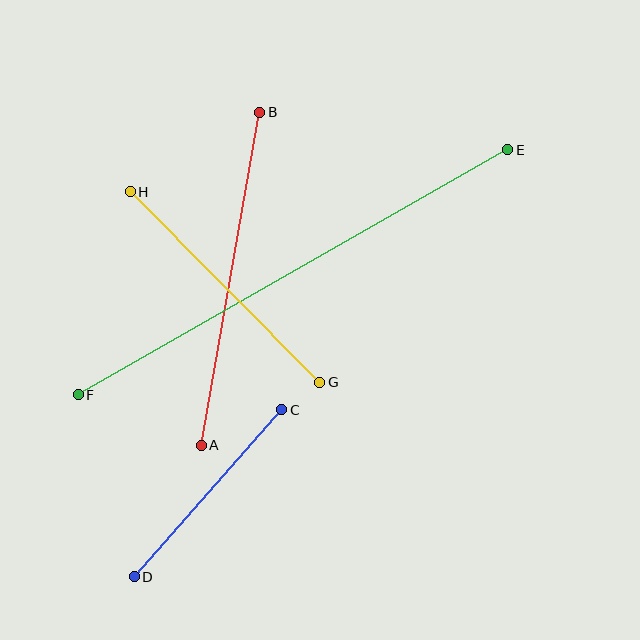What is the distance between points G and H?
The distance is approximately 269 pixels.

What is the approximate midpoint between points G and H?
The midpoint is at approximately (225, 287) pixels.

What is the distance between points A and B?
The distance is approximately 339 pixels.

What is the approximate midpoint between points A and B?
The midpoint is at approximately (231, 279) pixels.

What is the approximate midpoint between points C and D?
The midpoint is at approximately (208, 493) pixels.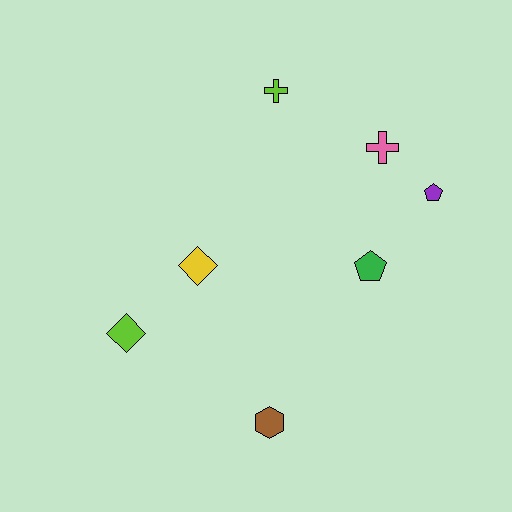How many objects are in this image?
There are 7 objects.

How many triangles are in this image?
There are no triangles.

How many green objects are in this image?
There is 1 green object.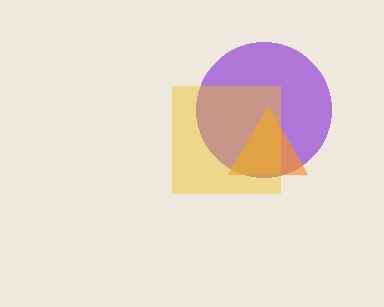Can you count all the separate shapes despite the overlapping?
Yes, there are 3 separate shapes.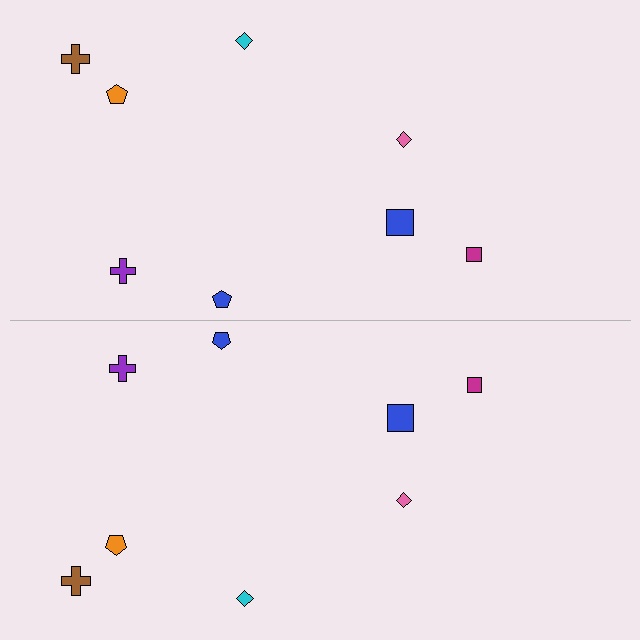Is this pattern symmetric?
Yes, this pattern has bilateral (reflection) symmetry.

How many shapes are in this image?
There are 16 shapes in this image.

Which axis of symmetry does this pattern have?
The pattern has a horizontal axis of symmetry running through the center of the image.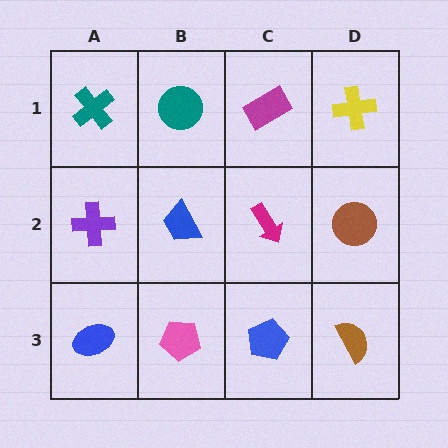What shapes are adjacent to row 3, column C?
A magenta arrow (row 2, column C), a pink pentagon (row 3, column B), a brown semicircle (row 3, column D).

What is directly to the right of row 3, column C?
A brown semicircle.